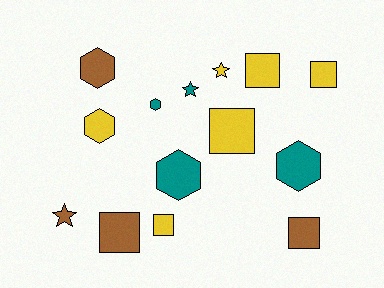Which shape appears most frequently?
Square, with 6 objects.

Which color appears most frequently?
Yellow, with 6 objects.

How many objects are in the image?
There are 14 objects.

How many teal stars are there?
There is 1 teal star.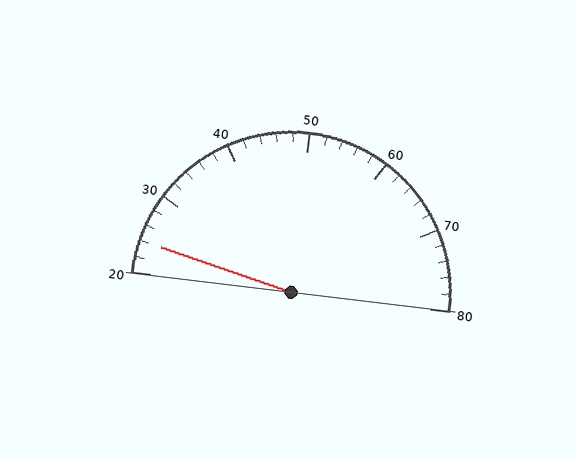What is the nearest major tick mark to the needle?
The nearest major tick mark is 20.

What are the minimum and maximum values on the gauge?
The gauge ranges from 20 to 80.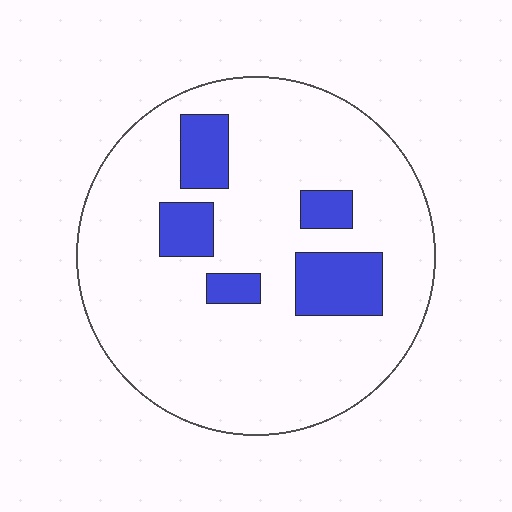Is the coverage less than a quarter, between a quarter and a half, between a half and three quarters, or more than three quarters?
Less than a quarter.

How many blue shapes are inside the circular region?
5.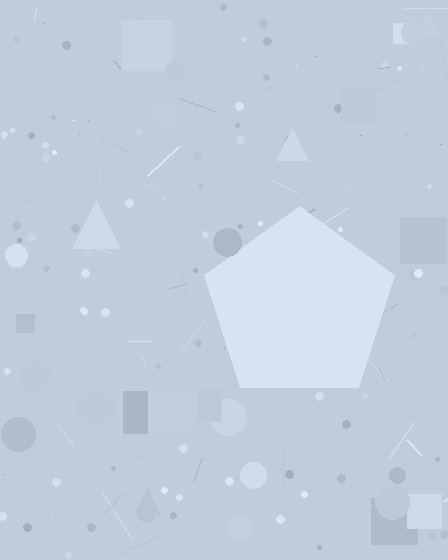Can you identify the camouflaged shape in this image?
The camouflaged shape is a pentagon.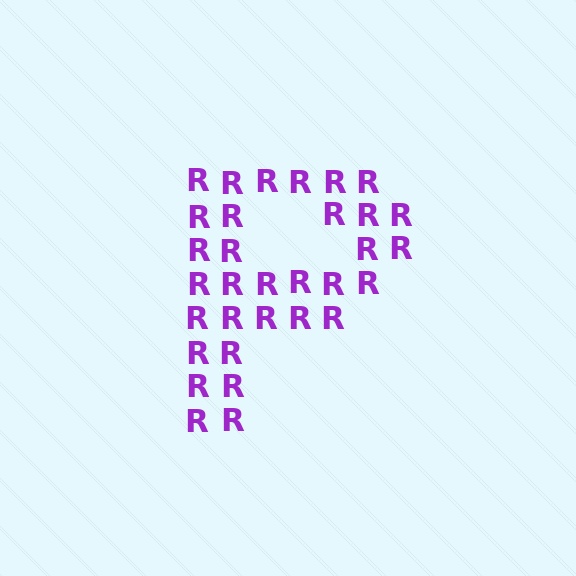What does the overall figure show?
The overall figure shows the letter P.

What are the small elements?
The small elements are letter R's.